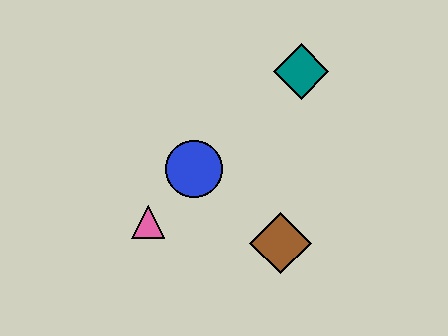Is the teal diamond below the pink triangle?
No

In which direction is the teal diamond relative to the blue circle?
The teal diamond is to the right of the blue circle.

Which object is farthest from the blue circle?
The teal diamond is farthest from the blue circle.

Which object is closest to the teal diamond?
The blue circle is closest to the teal diamond.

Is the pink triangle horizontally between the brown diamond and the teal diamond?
No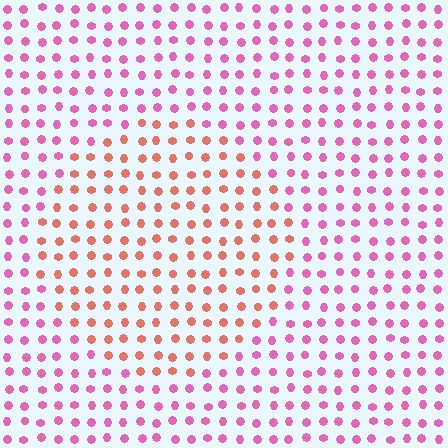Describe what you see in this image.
The image is filled with small pink elements in a uniform arrangement. A circle-shaped region is visible where the elements are tinted to a slightly different hue, forming a subtle color boundary.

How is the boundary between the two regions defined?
The boundary is defined purely by a slight shift in hue (about 48 degrees). Spacing, size, and orientation are identical on both sides.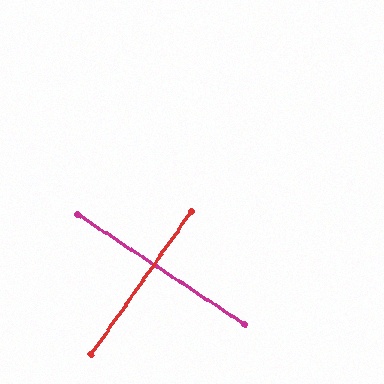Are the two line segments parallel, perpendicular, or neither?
Perpendicular — they meet at approximately 88°.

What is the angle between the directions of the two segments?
Approximately 88 degrees.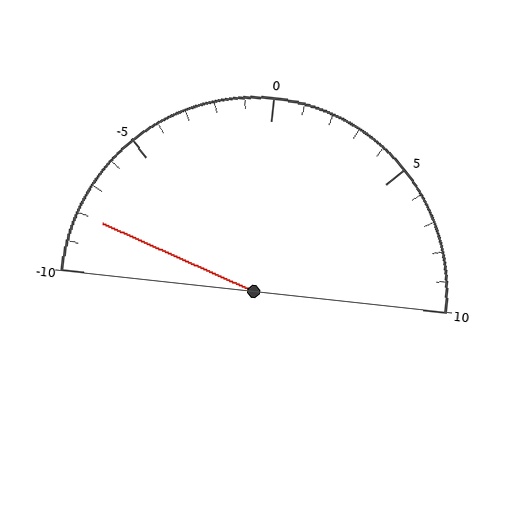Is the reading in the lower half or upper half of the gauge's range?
The reading is in the lower half of the range (-10 to 10).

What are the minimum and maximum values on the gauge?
The gauge ranges from -10 to 10.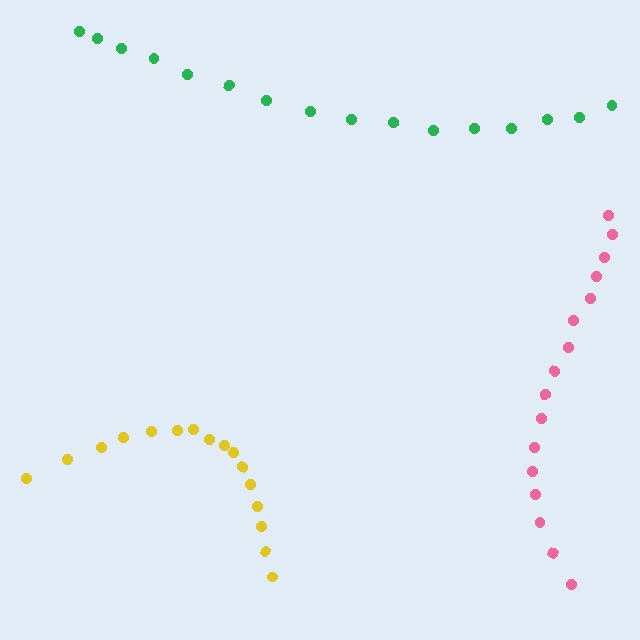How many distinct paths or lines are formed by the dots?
There are 3 distinct paths.